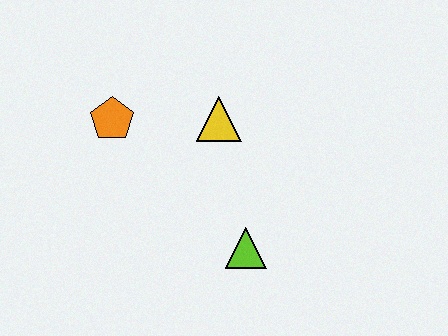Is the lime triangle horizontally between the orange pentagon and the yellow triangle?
No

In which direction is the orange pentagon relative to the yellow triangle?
The orange pentagon is to the left of the yellow triangle.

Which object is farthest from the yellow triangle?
The lime triangle is farthest from the yellow triangle.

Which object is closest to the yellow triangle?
The orange pentagon is closest to the yellow triangle.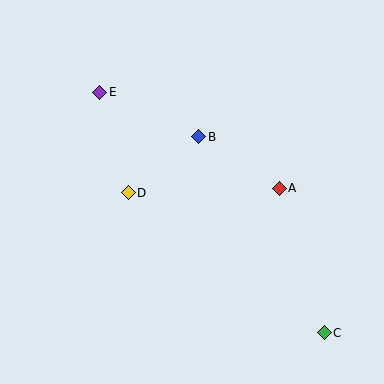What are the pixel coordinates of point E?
Point E is at (100, 92).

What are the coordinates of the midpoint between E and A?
The midpoint between E and A is at (190, 140).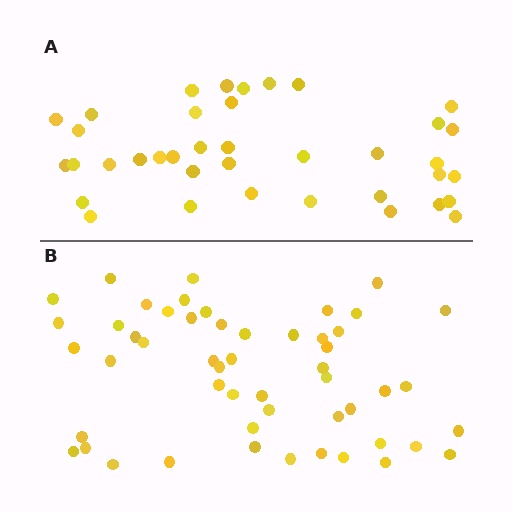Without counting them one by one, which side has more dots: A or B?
Region B (the bottom region) has more dots.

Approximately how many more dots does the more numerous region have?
Region B has approximately 15 more dots than region A.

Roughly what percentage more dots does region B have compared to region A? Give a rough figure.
About 35% more.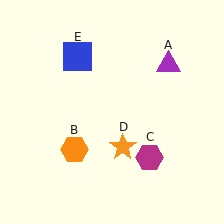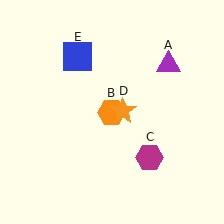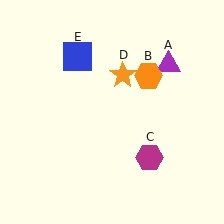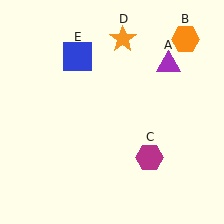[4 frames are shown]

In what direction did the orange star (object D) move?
The orange star (object D) moved up.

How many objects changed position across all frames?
2 objects changed position: orange hexagon (object B), orange star (object D).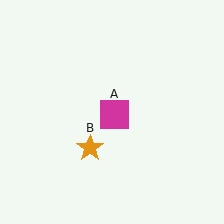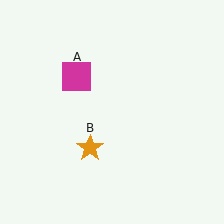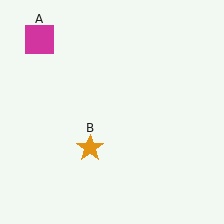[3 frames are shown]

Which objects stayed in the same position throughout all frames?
Orange star (object B) remained stationary.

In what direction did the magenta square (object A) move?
The magenta square (object A) moved up and to the left.